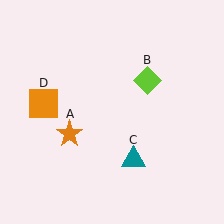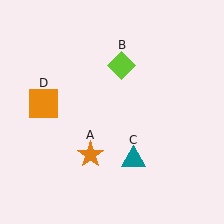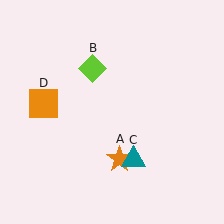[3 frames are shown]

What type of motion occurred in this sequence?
The orange star (object A), lime diamond (object B) rotated counterclockwise around the center of the scene.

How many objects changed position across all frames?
2 objects changed position: orange star (object A), lime diamond (object B).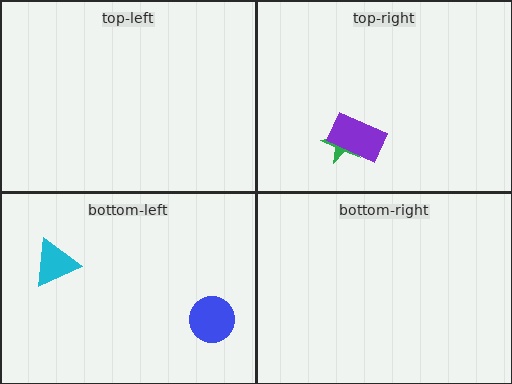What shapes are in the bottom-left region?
The cyan triangle, the blue circle.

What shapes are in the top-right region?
The green star, the purple rectangle.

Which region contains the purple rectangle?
The top-right region.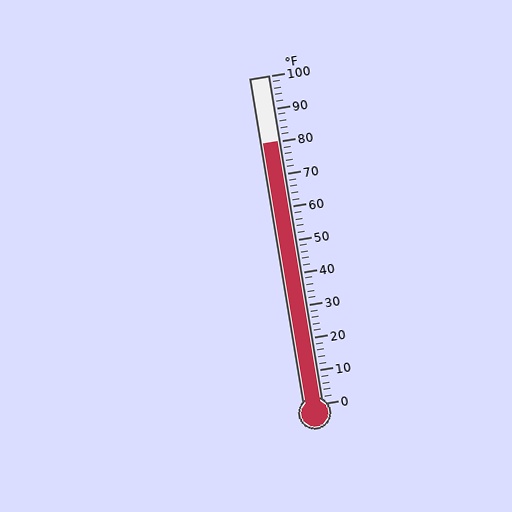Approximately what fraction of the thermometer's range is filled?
The thermometer is filled to approximately 80% of its range.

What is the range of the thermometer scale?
The thermometer scale ranges from 0°F to 100°F.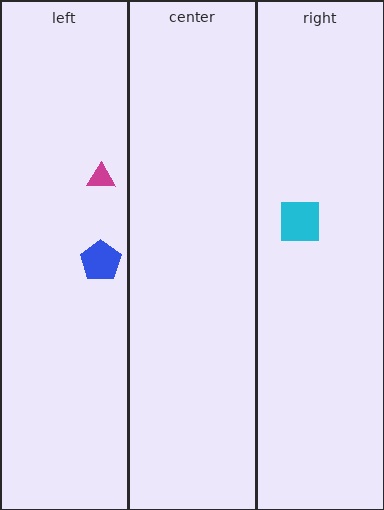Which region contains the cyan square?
The right region.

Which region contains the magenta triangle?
The left region.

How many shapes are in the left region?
2.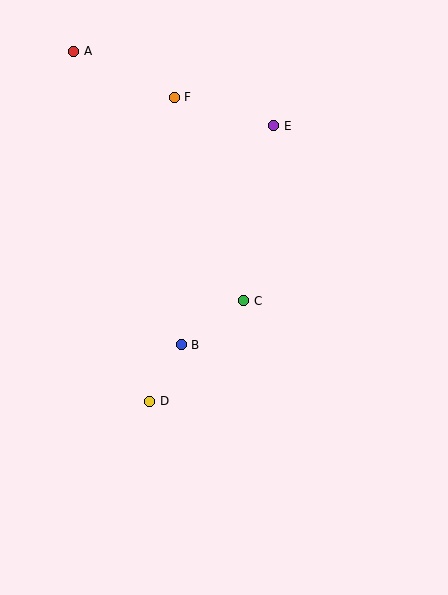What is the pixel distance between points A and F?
The distance between A and F is 111 pixels.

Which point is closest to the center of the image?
Point C at (244, 301) is closest to the center.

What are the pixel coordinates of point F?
Point F is at (174, 97).